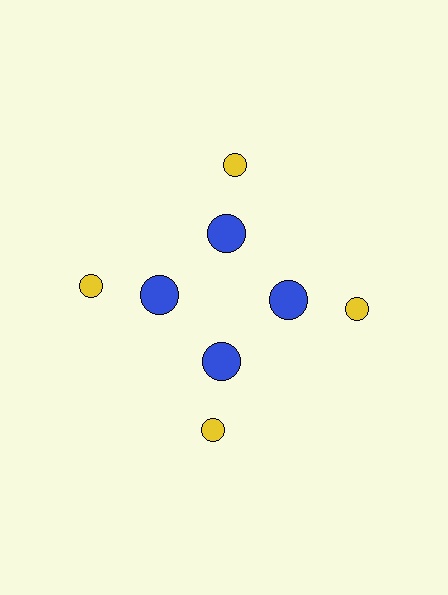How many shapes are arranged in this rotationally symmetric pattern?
There are 8 shapes, arranged in 4 groups of 2.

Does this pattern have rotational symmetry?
Yes, this pattern has 4-fold rotational symmetry. It looks the same after rotating 90 degrees around the center.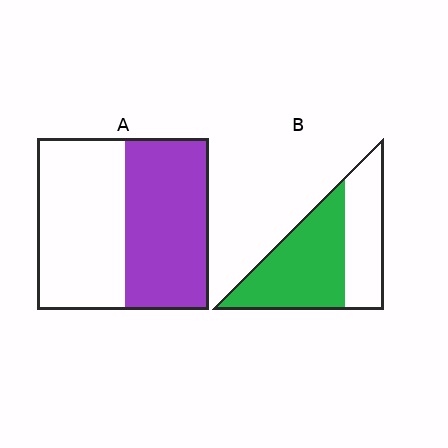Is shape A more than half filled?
Roughly half.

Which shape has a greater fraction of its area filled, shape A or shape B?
Shape B.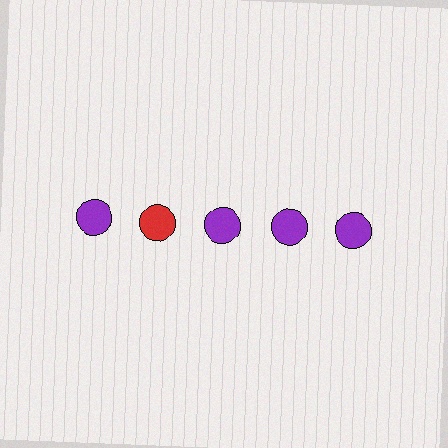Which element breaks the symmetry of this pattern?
The red circle in the top row, second from left column breaks the symmetry. All other shapes are purple circles.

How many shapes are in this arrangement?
There are 5 shapes arranged in a grid pattern.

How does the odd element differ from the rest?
It has a different color: red instead of purple.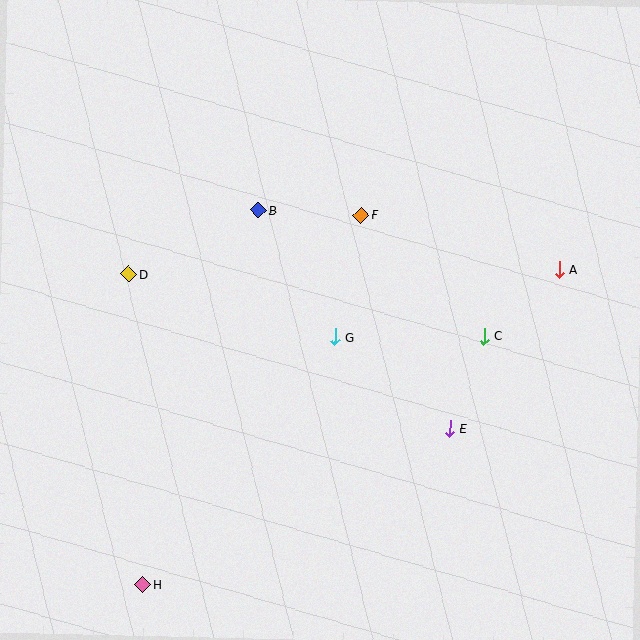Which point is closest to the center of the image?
Point G at (335, 337) is closest to the center.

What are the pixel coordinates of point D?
Point D is at (129, 274).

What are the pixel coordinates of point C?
Point C is at (484, 336).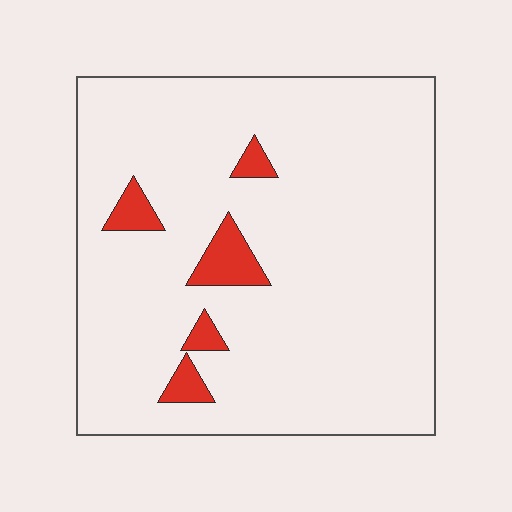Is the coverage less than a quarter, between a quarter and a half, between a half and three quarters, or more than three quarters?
Less than a quarter.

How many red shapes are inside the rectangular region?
5.